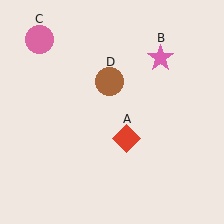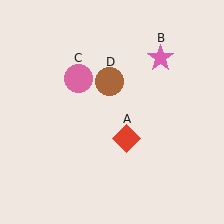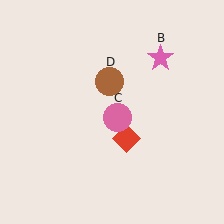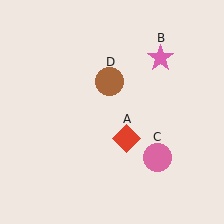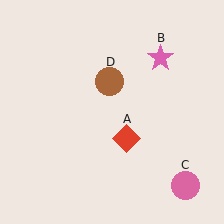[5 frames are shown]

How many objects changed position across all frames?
1 object changed position: pink circle (object C).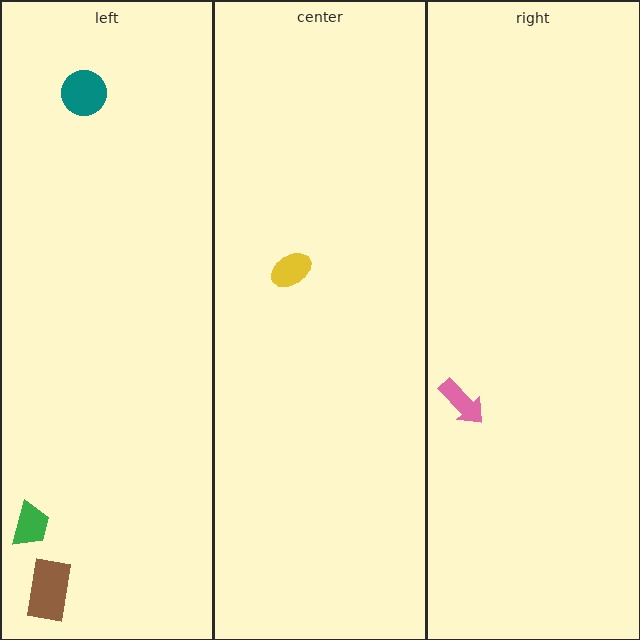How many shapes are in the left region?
3.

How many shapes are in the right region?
1.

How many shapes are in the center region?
1.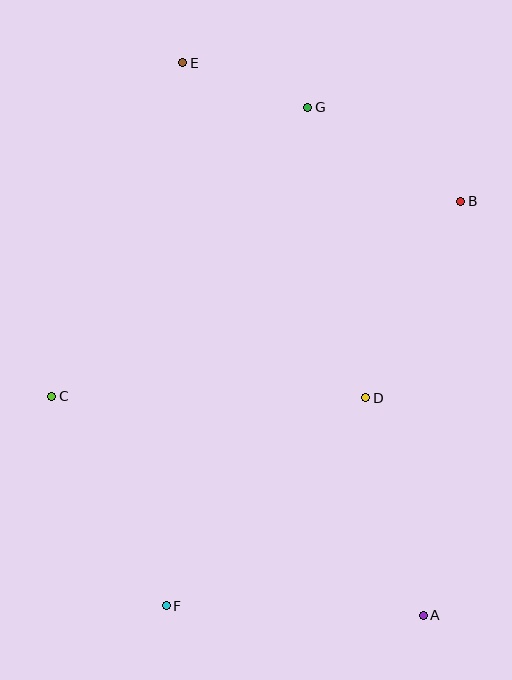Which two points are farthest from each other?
Points A and E are farthest from each other.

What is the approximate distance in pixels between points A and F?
The distance between A and F is approximately 257 pixels.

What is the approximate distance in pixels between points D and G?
The distance between D and G is approximately 296 pixels.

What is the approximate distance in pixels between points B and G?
The distance between B and G is approximately 179 pixels.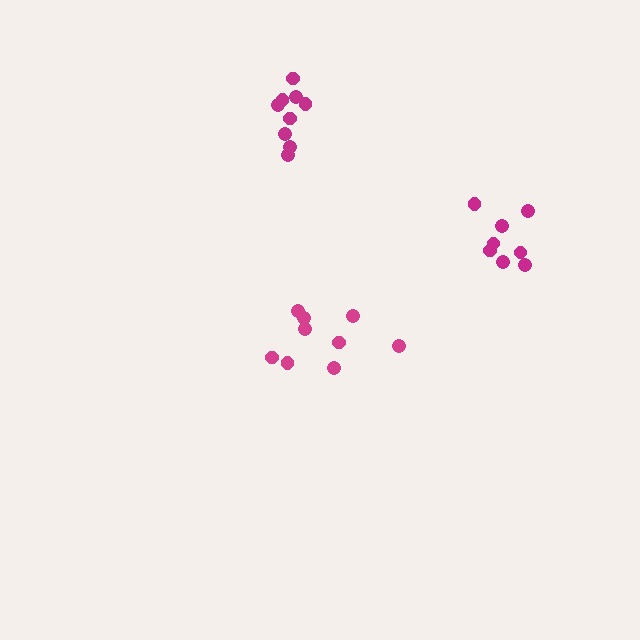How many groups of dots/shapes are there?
There are 3 groups.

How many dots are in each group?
Group 1: 9 dots, Group 2: 8 dots, Group 3: 9 dots (26 total).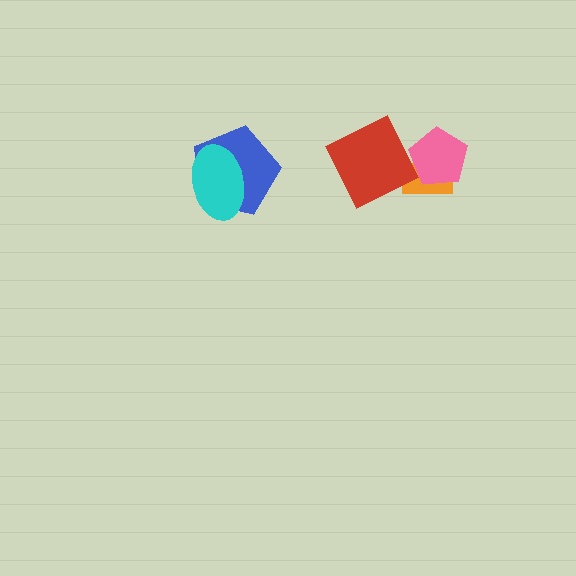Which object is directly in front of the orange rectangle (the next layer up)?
The pink pentagon is directly in front of the orange rectangle.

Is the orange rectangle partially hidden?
Yes, it is partially covered by another shape.